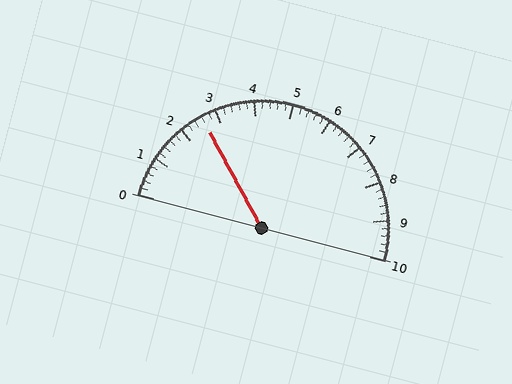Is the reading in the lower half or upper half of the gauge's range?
The reading is in the lower half of the range (0 to 10).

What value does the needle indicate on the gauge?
The needle indicates approximately 2.6.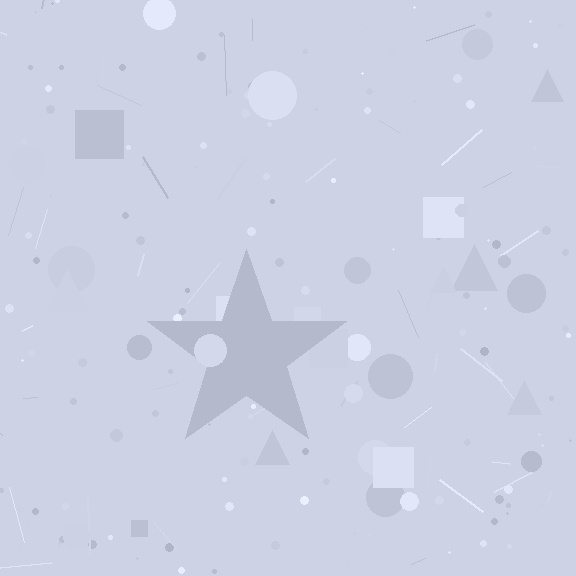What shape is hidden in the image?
A star is hidden in the image.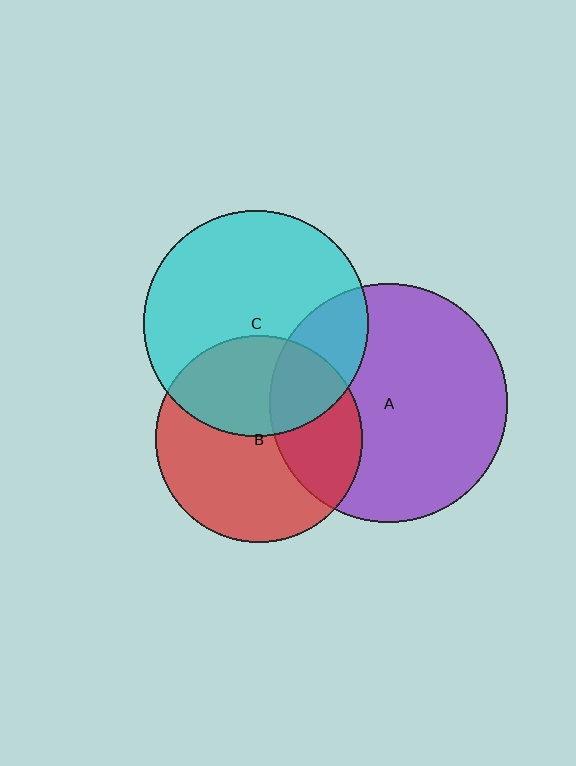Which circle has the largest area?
Circle A (purple).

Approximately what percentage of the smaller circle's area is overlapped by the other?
Approximately 40%.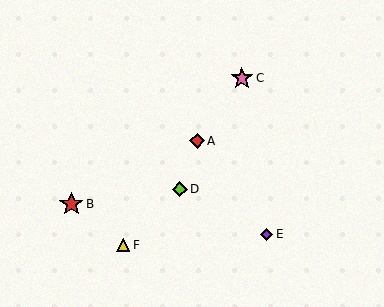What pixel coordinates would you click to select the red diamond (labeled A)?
Click at (197, 141) to select the red diamond A.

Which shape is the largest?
The red star (labeled B) is the largest.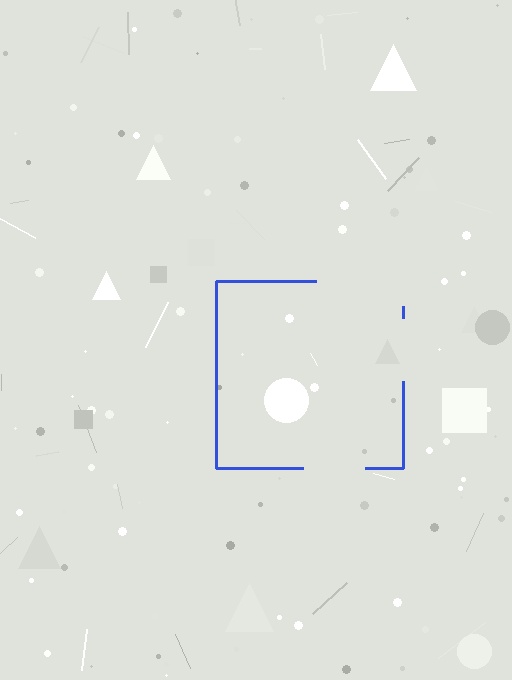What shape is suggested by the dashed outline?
The dashed outline suggests a square.